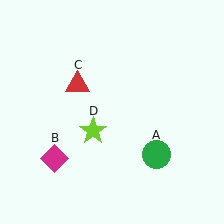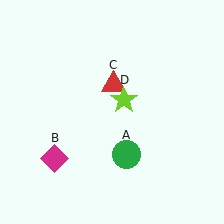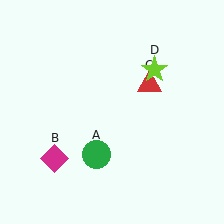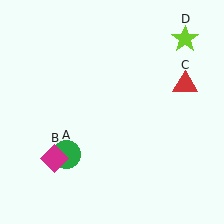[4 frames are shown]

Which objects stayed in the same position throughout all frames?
Magenta diamond (object B) remained stationary.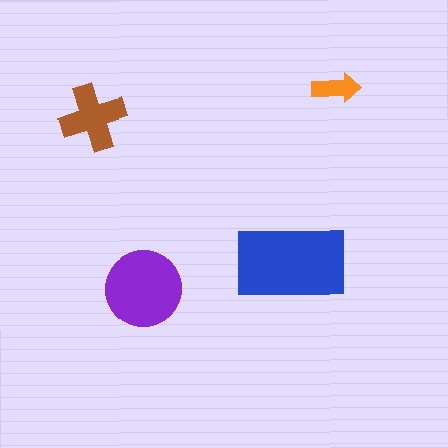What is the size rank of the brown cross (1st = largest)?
3rd.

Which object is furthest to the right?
The orange arrow is rightmost.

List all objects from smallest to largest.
The orange arrow, the brown cross, the purple circle, the blue rectangle.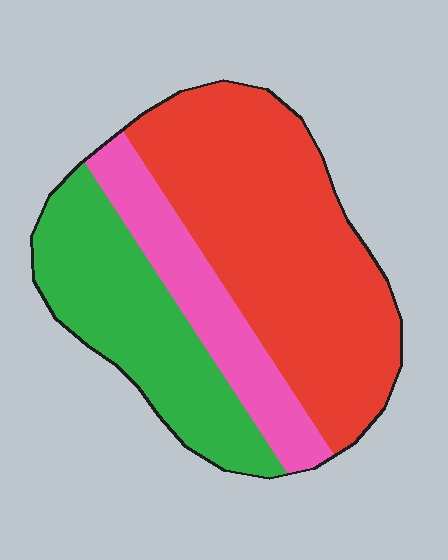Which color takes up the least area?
Pink, at roughly 20%.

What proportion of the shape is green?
Green takes up about one third (1/3) of the shape.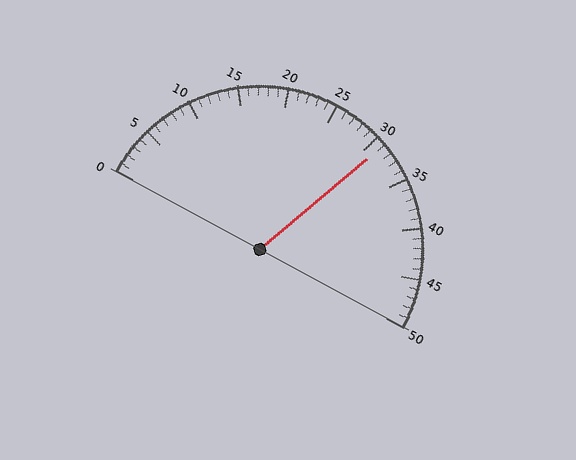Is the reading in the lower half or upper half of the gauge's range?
The reading is in the upper half of the range (0 to 50).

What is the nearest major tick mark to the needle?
The nearest major tick mark is 30.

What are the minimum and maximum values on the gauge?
The gauge ranges from 0 to 50.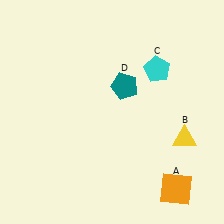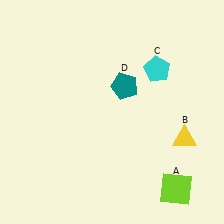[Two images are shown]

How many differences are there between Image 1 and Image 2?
There is 1 difference between the two images.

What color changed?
The square (A) changed from orange in Image 1 to lime in Image 2.